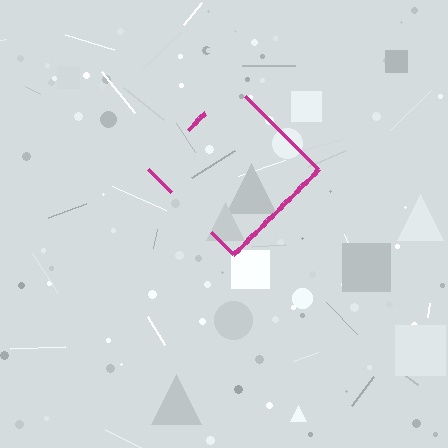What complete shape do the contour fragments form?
The contour fragments form a diamond.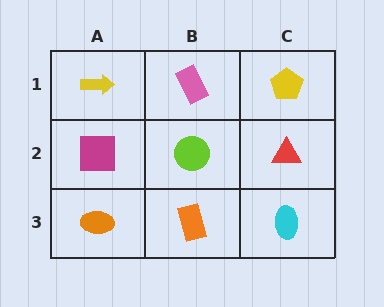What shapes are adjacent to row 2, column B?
A pink rectangle (row 1, column B), an orange rectangle (row 3, column B), a magenta square (row 2, column A), a red triangle (row 2, column C).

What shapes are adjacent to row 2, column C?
A yellow pentagon (row 1, column C), a cyan ellipse (row 3, column C), a lime circle (row 2, column B).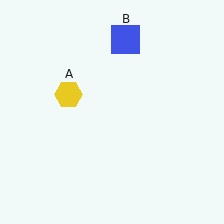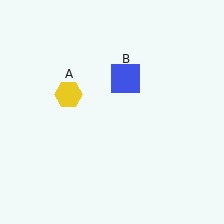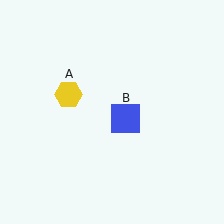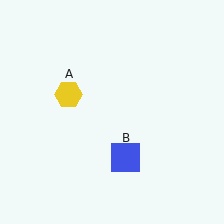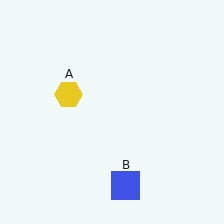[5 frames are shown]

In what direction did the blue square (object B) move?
The blue square (object B) moved down.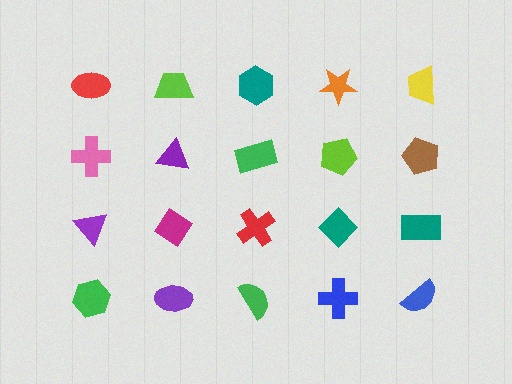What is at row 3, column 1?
A purple triangle.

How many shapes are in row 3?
5 shapes.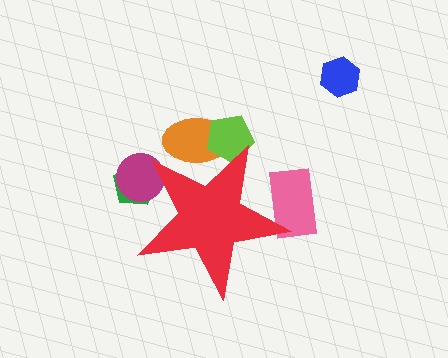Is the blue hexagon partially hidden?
No, the blue hexagon is fully visible.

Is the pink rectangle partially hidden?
Yes, the pink rectangle is partially hidden behind the red star.